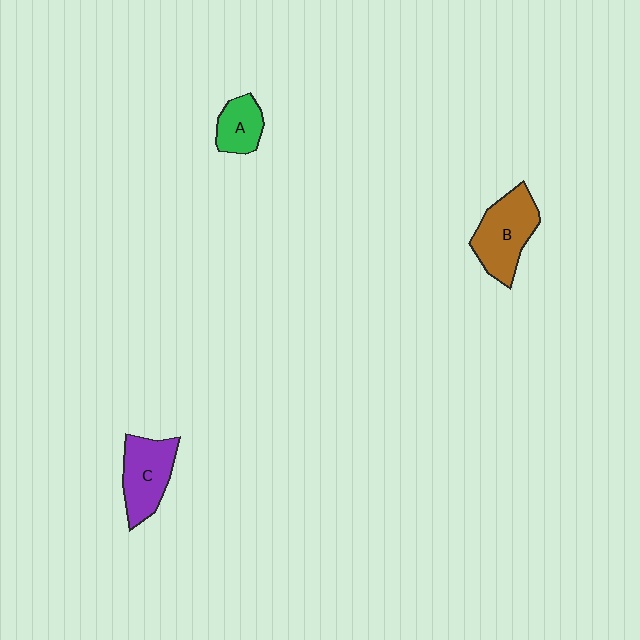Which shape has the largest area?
Shape B (brown).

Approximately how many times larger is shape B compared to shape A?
Approximately 1.8 times.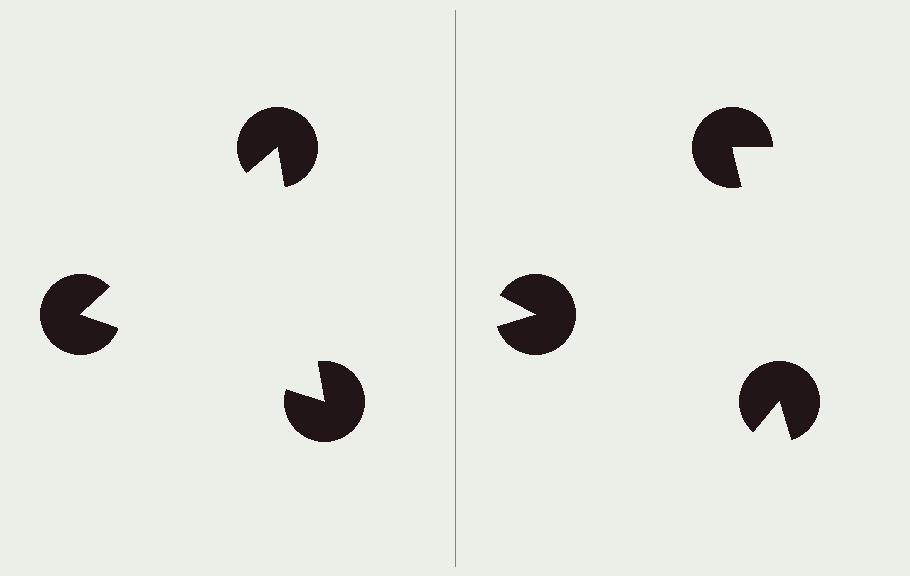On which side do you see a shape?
An illusory triangle appears on the left side. On the right side the wedge cuts are rotated, so no coherent shape forms.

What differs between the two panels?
The pac-man discs are positioned identically on both sides; only the wedge orientations differ. On the left they align to a triangle; on the right they are misaligned.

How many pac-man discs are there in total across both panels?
6 — 3 on each side.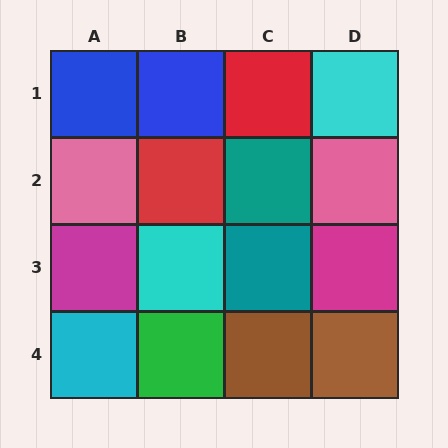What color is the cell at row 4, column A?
Cyan.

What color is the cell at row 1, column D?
Cyan.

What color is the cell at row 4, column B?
Green.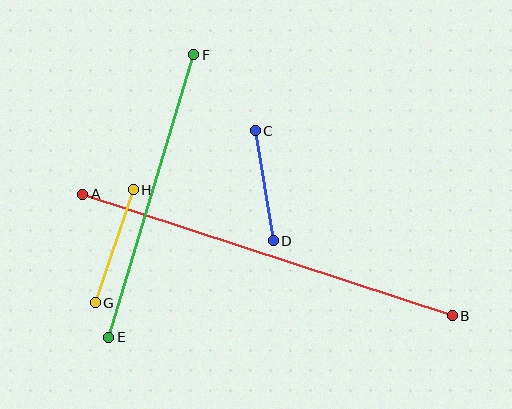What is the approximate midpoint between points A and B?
The midpoint is at approximately (267, 255) pixels.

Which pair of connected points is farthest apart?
Points A and B are farthest apart.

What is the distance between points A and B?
The distance is approximately 389 pixels.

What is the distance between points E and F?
The distance is approximately 295 pixels.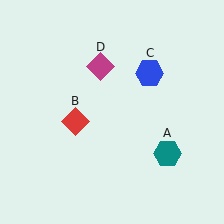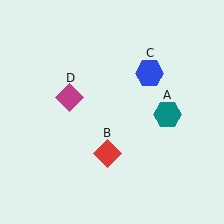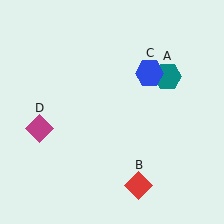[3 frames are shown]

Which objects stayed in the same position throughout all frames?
Blue hexagon (object C) remained stationary.